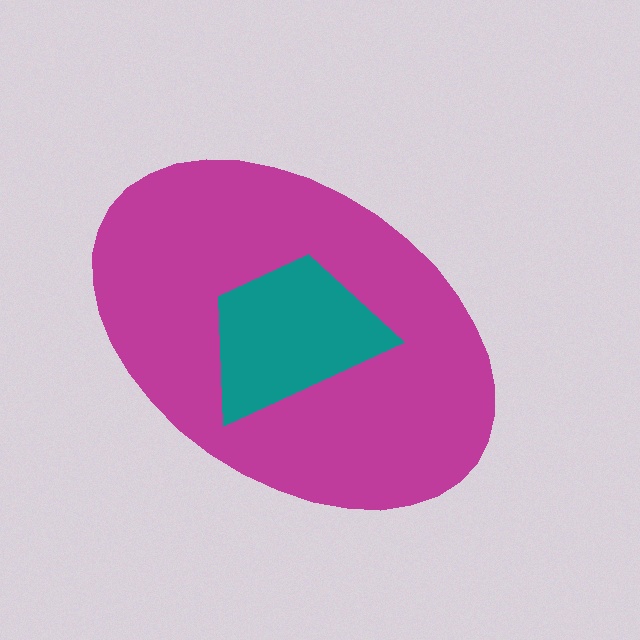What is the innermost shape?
The teal trapezoid.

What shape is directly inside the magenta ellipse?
The teal trapezoid.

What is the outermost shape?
The magenta ellipse.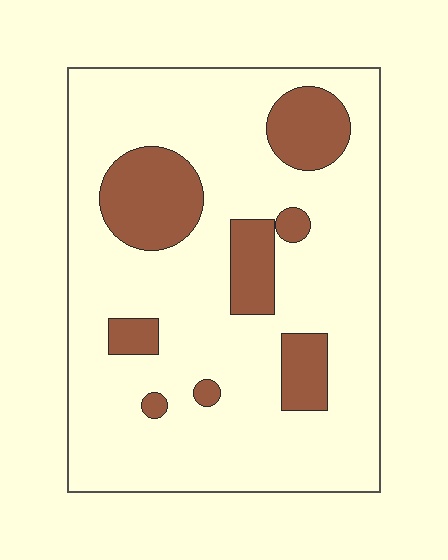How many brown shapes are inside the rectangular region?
8.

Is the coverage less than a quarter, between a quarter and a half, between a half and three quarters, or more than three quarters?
Less than a quarter.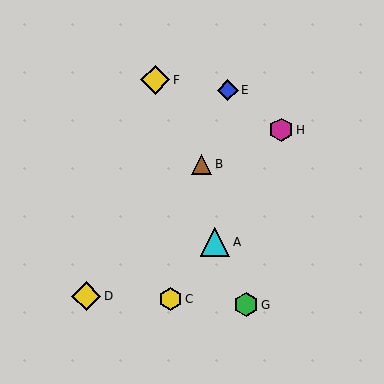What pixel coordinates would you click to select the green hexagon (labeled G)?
Click at (246, 305) to select the green hexagon G.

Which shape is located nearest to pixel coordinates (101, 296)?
The yellow diamond (labeled D) at (86, 296) is nearest to that location.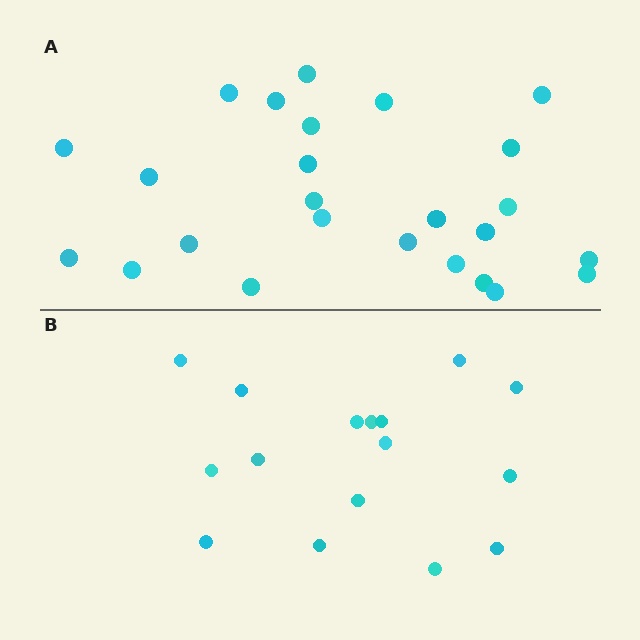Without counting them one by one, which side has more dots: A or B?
Region A (the top region) has more dots.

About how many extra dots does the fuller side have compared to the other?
Region A has roughly 8 or so more dots than region B.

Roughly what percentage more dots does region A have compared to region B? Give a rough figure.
About 55% more.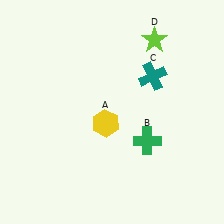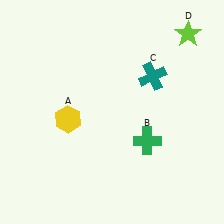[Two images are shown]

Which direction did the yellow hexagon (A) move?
The yellow hexagon (A) moved left.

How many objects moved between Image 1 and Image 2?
2 objects moved between the two images.